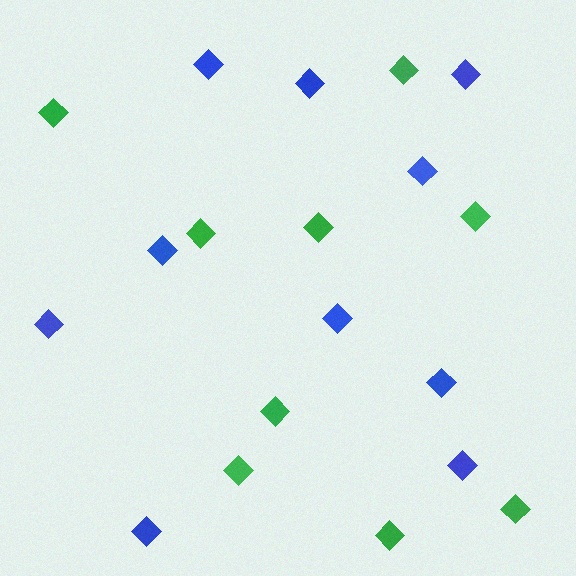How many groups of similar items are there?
There are 2 groups: one group of green diamonds (9) and one group of blue diamonds (10).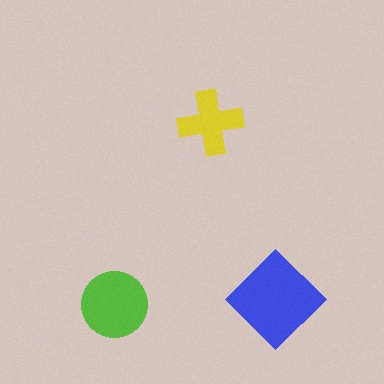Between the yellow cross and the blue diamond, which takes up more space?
The blue diamond.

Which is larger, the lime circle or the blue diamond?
The blue diamond.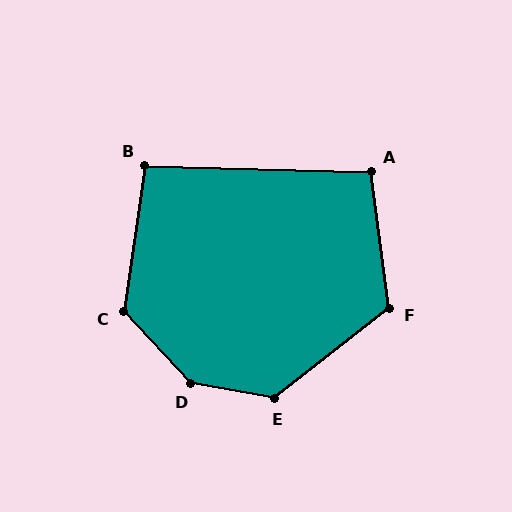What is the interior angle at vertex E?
Approximately 132 degrees (obtuse).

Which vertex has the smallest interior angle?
B, at approximately 97 degrees.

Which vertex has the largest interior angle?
D, at approximately 143 degrees.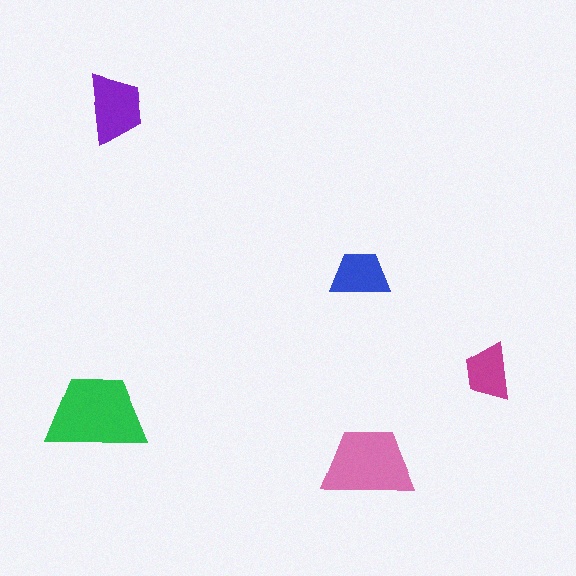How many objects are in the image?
There are 5 objects in the image.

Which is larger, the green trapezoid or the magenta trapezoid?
The green one.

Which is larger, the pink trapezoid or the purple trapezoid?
The pink one.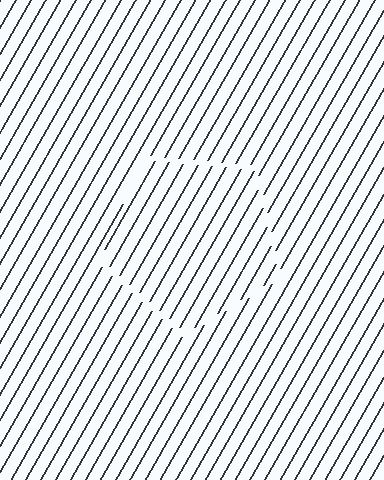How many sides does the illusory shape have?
5 sides — the line-ends trace a pentagon.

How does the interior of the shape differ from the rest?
The interior of the shape contains the same grating, shifted by half a period — the contour is defined by the phase discontinuity where line-ends from the inner and outer gratings abut.